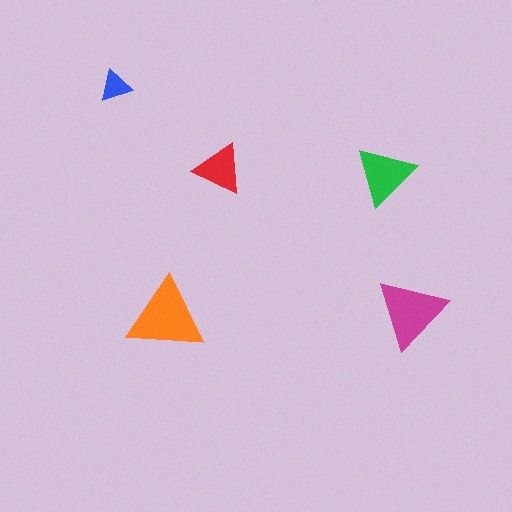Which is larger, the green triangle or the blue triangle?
The green one.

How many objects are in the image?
There are 5 objects in the image.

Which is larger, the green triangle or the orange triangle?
The orange one.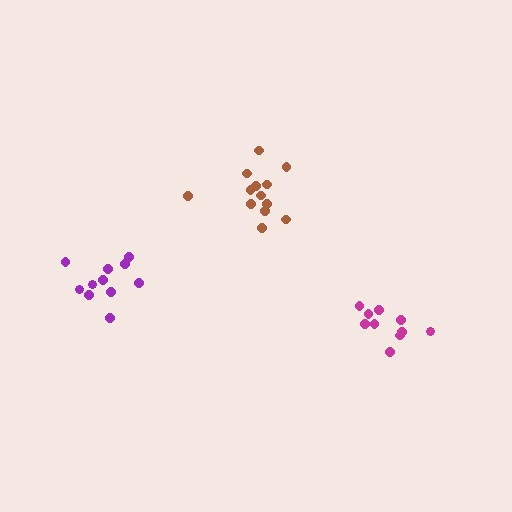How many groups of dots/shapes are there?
There are 3 groups.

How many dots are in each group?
Group 1: 13 dots, Group 2: 11 dots, Group 3: 10 dots (34 total).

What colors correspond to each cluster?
The clusters are colored: brown, purple, magenta.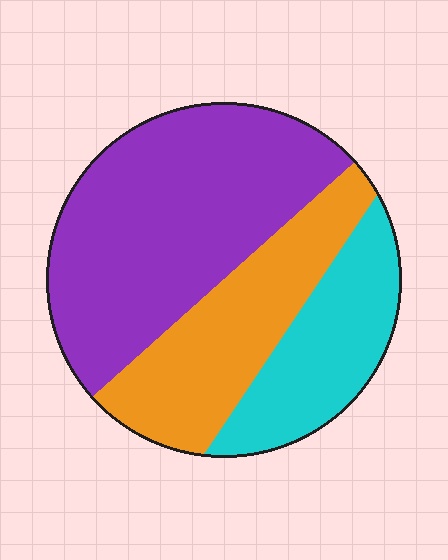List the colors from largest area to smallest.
From largest to smallest: purple, orange, cyan.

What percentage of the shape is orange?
Orange takes up about one quarter (1/4) of the shape.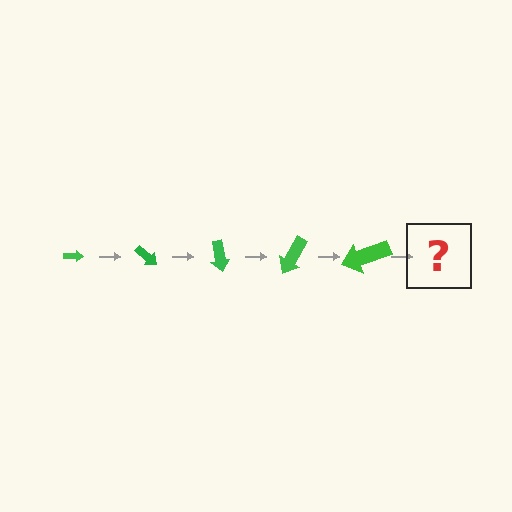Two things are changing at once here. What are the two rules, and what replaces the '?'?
The two rules are that the arrow grows larger each step and it rotates 40 degrees each step. The '?' should be an arrow, larger than the previous one and rotated 200 degrees from the start.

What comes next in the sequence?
The next element should be an arrow, larger than the previous one and rotated 200 degrees from the start.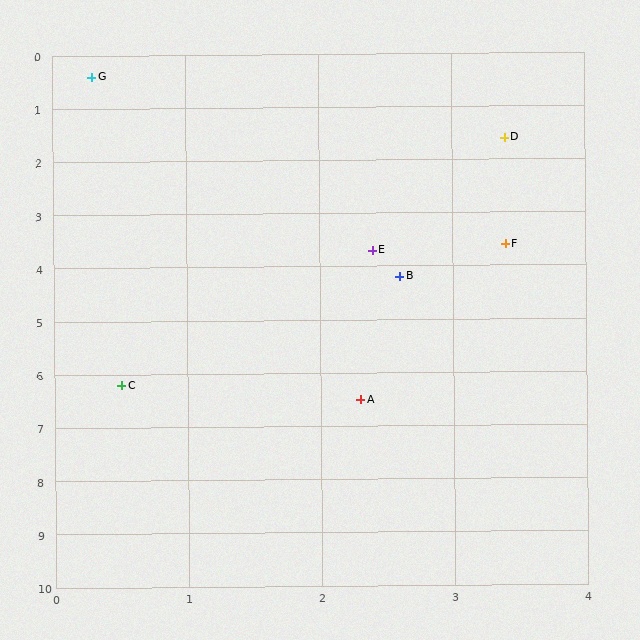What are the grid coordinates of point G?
Point G is at approximately (0.3, 0.4).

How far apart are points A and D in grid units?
Points A and D are about 5.0 grid units apart.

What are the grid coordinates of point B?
Point B is at approximately (2.6, 4.2).